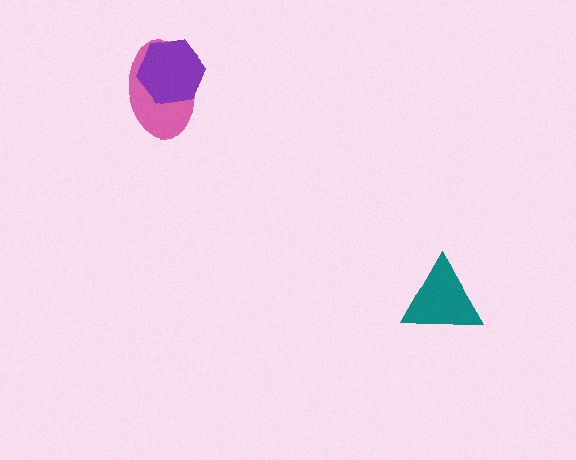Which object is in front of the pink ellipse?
The purple hexagon is in front of the pink ellipse.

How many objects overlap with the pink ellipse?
1 object overlaps with the pink ellipse.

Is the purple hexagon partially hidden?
No, no other shape covers it.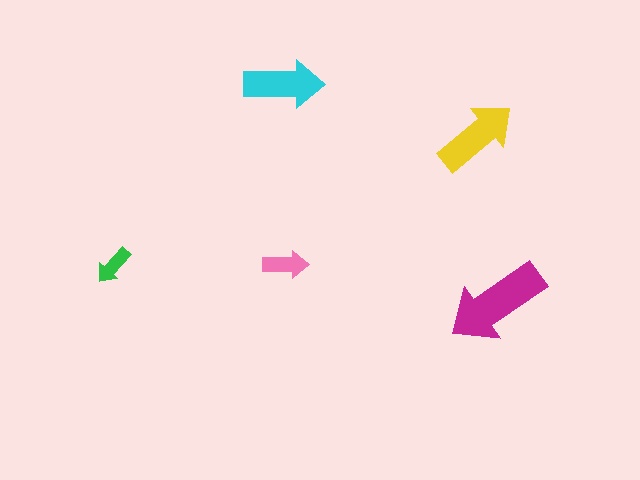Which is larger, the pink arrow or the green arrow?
The pink one.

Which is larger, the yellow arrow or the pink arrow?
The yellow one.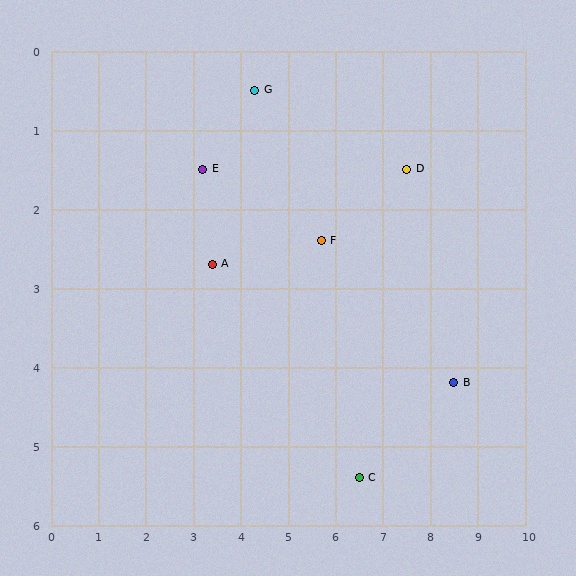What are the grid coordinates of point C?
Point C is at approximately (6.5, 5.4).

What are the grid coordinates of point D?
Point D is at approximately (7.5, 1.5).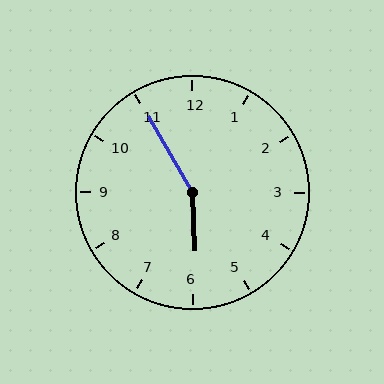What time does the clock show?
5:55.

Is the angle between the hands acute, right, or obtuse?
It is obtuse.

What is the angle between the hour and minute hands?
Approximately 152 degrees.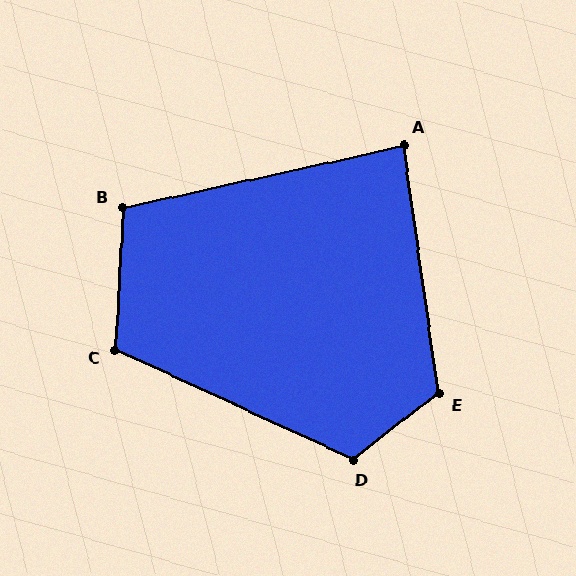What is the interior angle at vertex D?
Approximately 117 degrees (obtuse).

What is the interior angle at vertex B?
Approximately 106 degrees (obtuse).